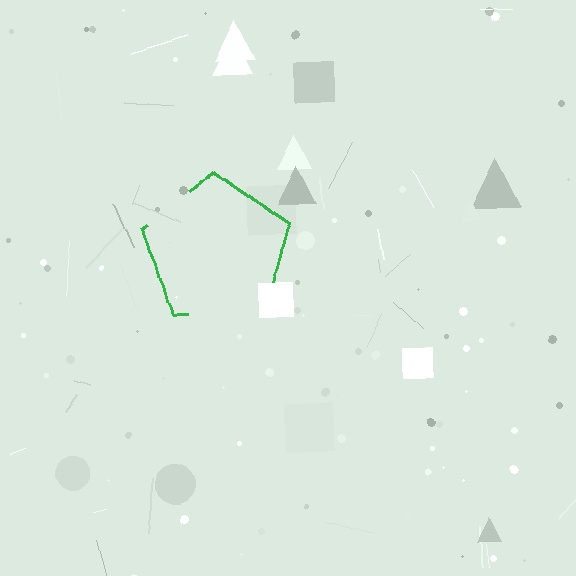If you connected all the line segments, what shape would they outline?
They would outline a pentagon.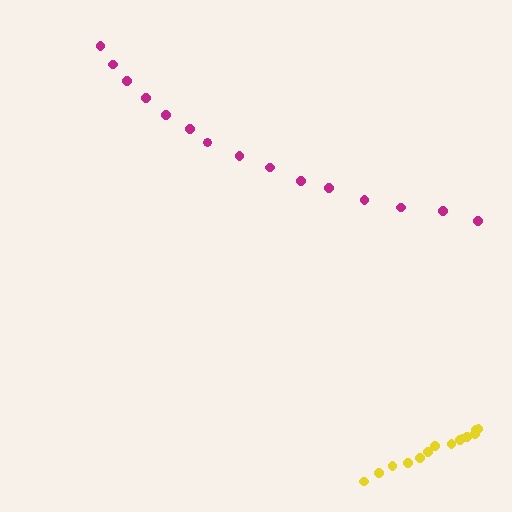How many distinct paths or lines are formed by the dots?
There are 2 distinct paths.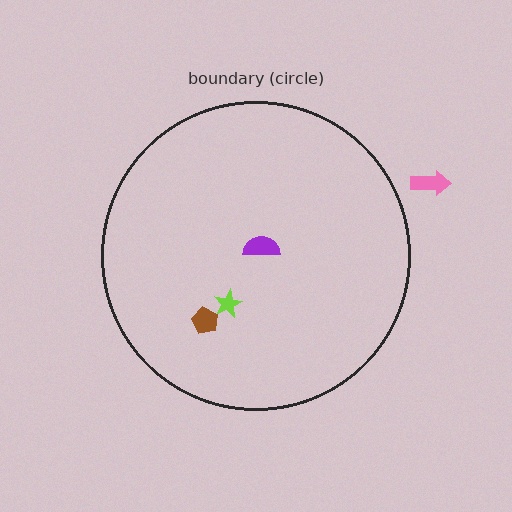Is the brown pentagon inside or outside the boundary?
Inside.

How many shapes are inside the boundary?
3 inside, 1 outside.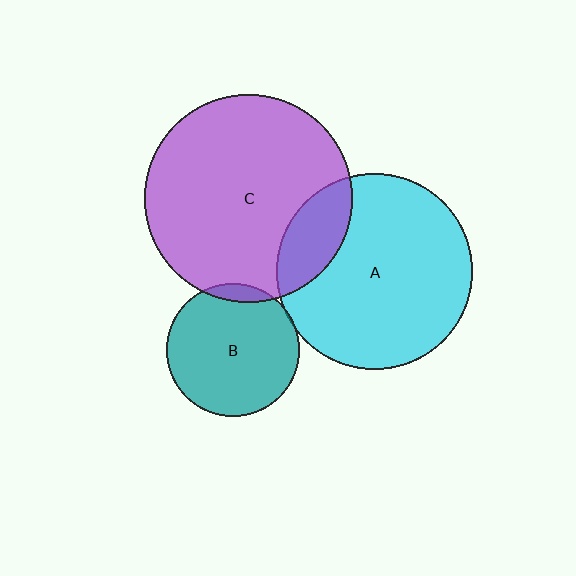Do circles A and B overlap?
Yes.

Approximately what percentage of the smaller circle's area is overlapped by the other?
Approximately 5%.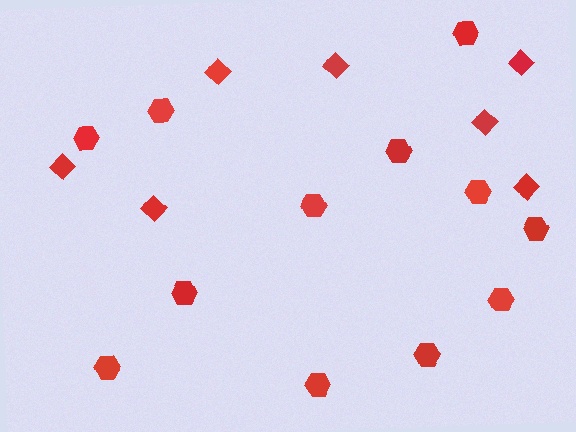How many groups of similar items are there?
There are 2 groups: one group of diamonds (7) and one group of hexagons (12).